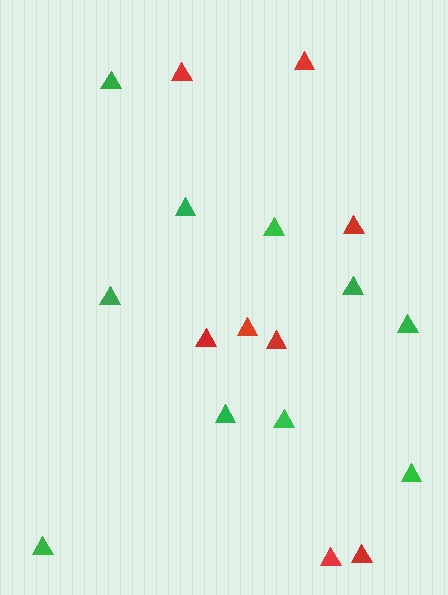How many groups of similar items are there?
There are 2 groups: one group of red triangles (8) and one group of green triangles (10).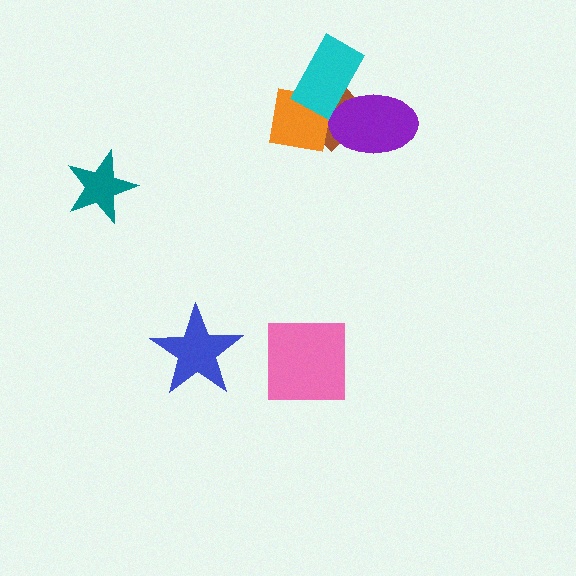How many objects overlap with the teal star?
0 objects overlap with the teal star.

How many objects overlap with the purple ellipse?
2 objects overlap with the purple ellipse.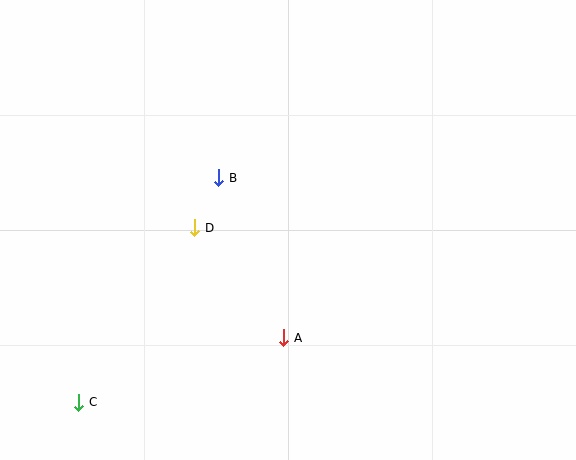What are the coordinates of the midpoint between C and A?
The midpoint between C and A is at (181, 370).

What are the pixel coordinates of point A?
Point A is at (284, 338).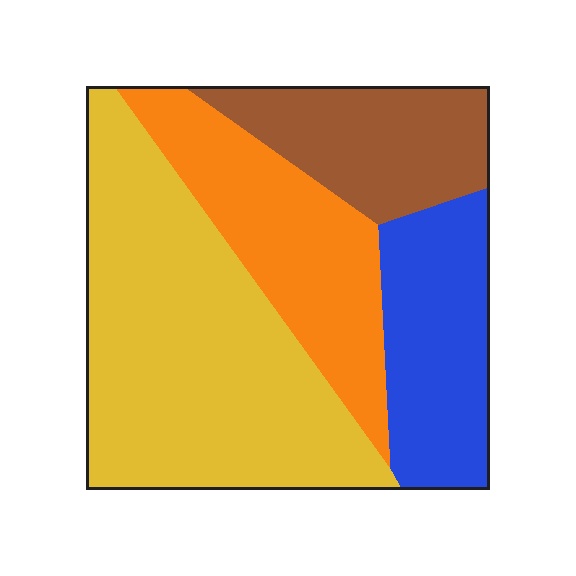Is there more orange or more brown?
Orange.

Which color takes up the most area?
Yellow, at roughly 45%.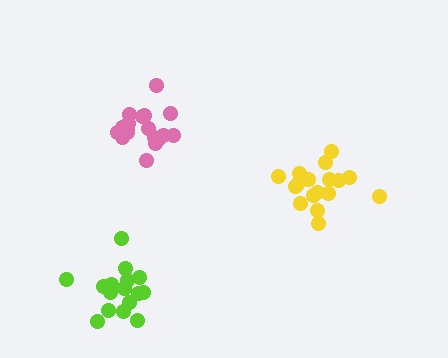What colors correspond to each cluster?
The clusters are colored: pink, yellow, lime.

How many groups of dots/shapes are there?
There are 3 groups.